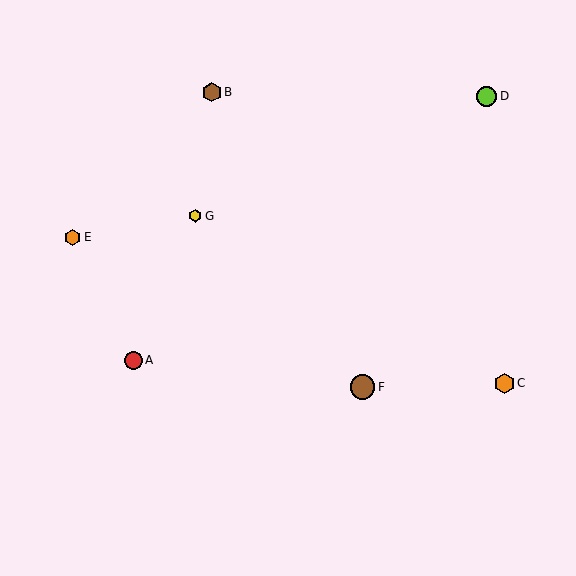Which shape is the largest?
The brown circle (labeled F) is the largest.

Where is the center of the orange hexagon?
The center of the orange hexagon is at (504, 383).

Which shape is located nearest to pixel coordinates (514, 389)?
The orange hexagon (labeled C) at (504, 383) is nearest to that location.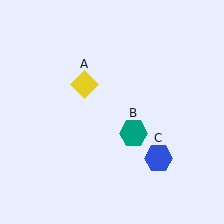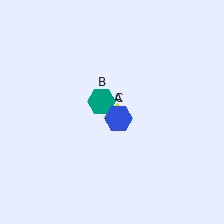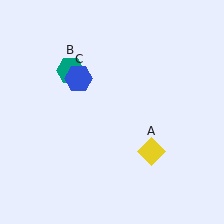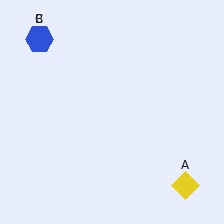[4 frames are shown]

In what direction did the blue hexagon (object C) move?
The blue hexagon (object C) moved up and to the left.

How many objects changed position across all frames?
3 objects changed position: yellow diamond (object A), teal hexagon (object B), blue hexagon (object C).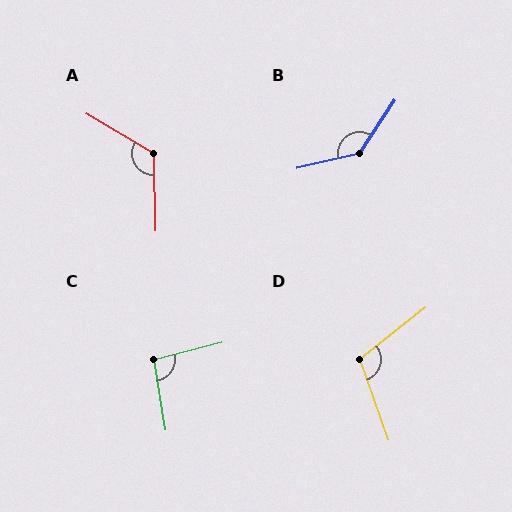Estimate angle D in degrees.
Approximately 109 degrees.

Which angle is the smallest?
C, at approximately 95 degrees.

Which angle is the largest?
B, at approximately 136 degrees.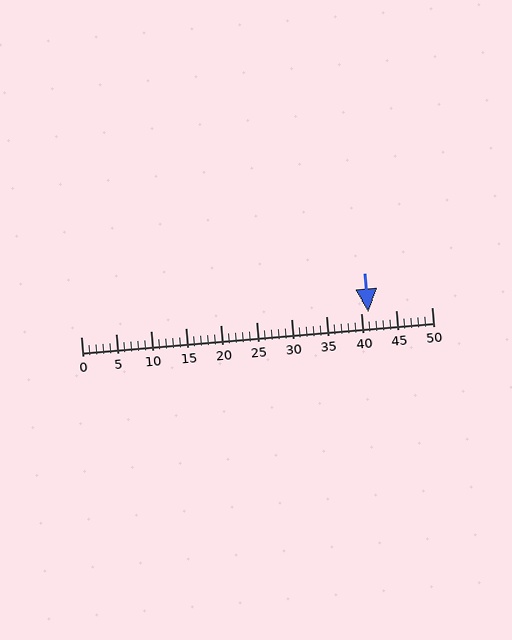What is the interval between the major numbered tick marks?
The major tick marks are spaced 5 units apart.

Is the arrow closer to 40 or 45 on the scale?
The arrow is closer to 40.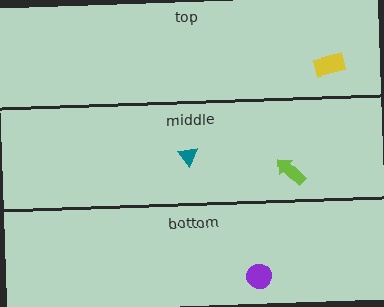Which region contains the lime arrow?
The middle region.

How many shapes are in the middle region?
2.